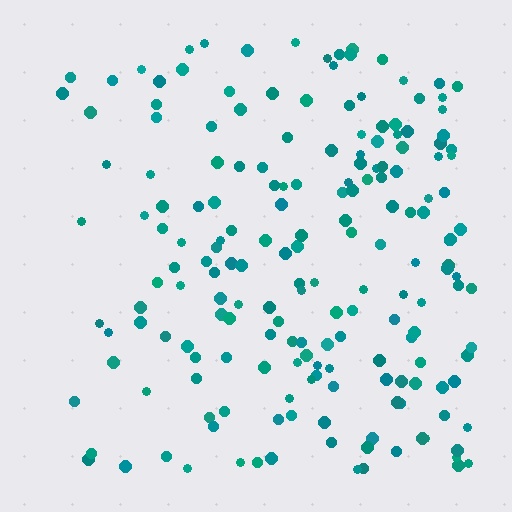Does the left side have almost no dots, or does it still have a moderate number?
Still a moderate number, just noticeably fewer than the right.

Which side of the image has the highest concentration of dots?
The right.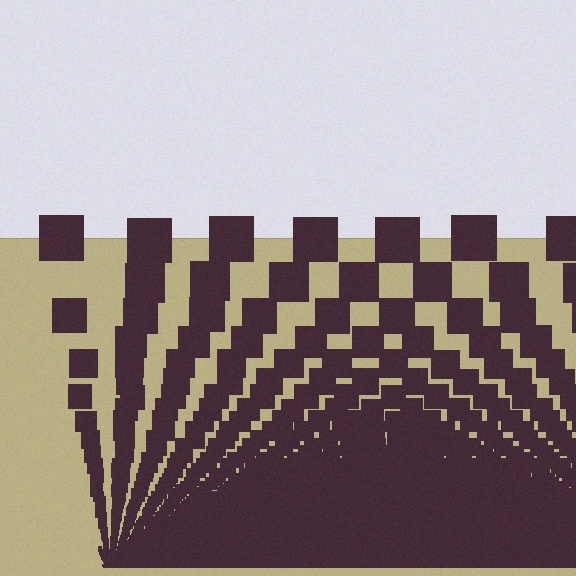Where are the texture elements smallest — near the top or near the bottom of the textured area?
Near the bottom.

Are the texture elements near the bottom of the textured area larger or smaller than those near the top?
Smaller. The gradient is inverted — elements near the bottom are smaller and denser.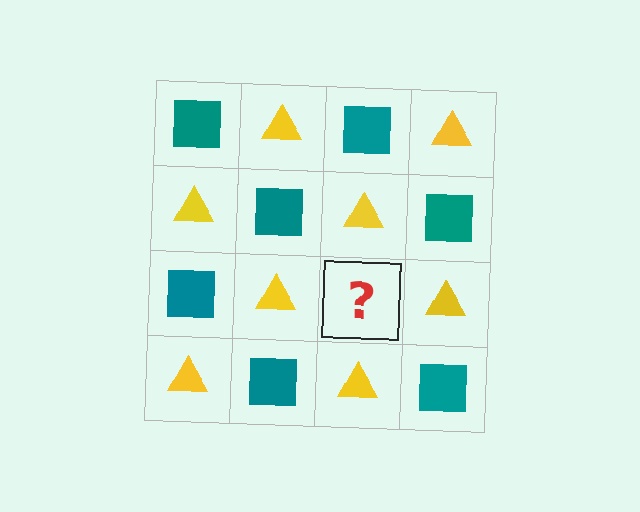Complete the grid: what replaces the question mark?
The question mark should be replaced with a teal square.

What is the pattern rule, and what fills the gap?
The rule is that it alternates teal square and yellow triangle in a checkerboard pattern. The gap should be filled with a teal square.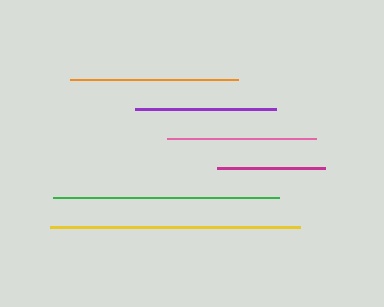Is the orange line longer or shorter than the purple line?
The orange line is longer than the purple line.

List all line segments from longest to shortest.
From longest to shortest: yellow, green, orange, pink, purple, magenta.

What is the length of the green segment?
The green segment is approximately 226 pixels long.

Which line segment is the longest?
The yellow line is the longest at approximately 250 pixels.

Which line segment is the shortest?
The magenta line is the shortest at approximately 108 pixels.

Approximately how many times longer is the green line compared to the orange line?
The green line is approximately 1.3 times the length of the orange line.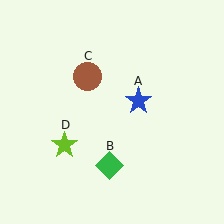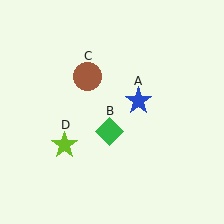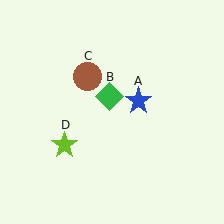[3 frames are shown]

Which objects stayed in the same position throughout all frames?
Blue star (object A) and brown circle (object C) and lime star (object D) remained stationary.